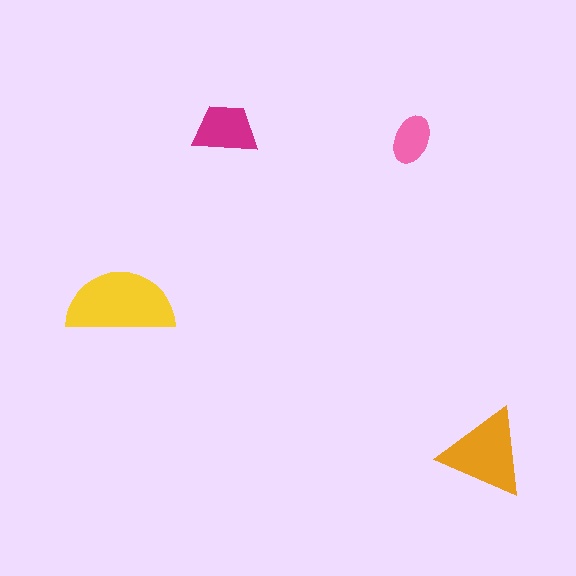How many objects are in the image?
There are 4 objects in the image.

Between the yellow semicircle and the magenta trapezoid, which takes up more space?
The yellow semicircle.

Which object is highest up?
The magenta trapezoid is topmost.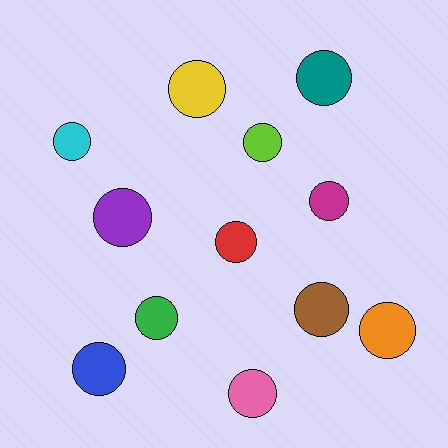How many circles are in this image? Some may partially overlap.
There are 12 circles.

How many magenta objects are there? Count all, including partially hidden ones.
There is 1 magenta object.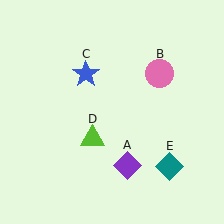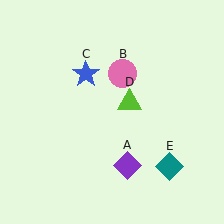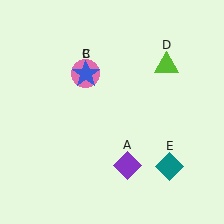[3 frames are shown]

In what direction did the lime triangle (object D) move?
The lime triangle (object D) moved up and to the right.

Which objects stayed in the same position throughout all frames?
Purple diamond (object A) and blue star (object C) and teal diamond (object E) remained stationary.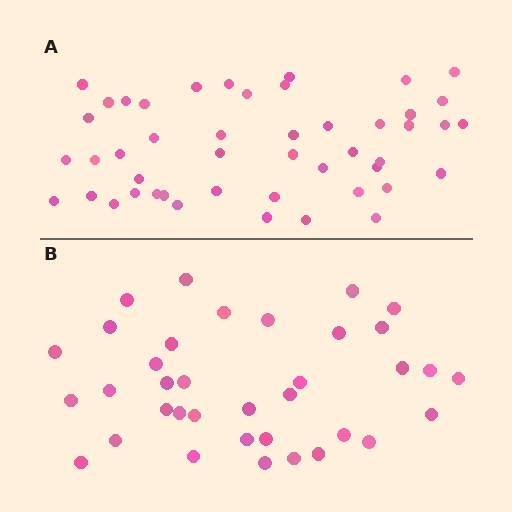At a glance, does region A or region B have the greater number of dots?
Region A (the top region) has more dots.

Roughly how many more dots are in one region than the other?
Region A has roughly 12 or so more dots than region B.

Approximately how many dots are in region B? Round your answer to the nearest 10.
About 40 dots. (The exact count is 36, which rounds to 40.)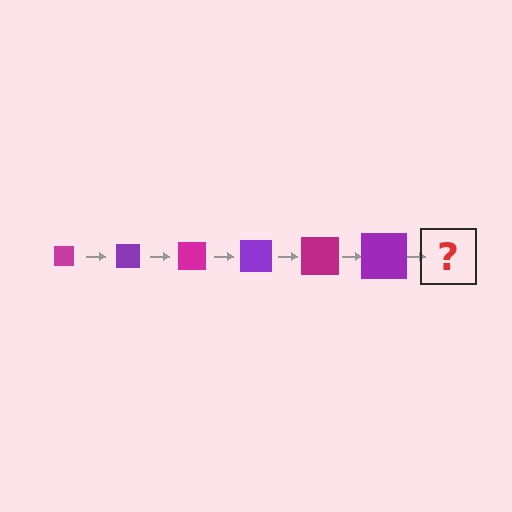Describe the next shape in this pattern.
It should be a magenta square, larger than the previous one.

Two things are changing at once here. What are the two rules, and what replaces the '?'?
The two rules are that the square grows larger each step and the color cycles through magenta and purple. The '?' should be a magenta square, larger than the previous one.